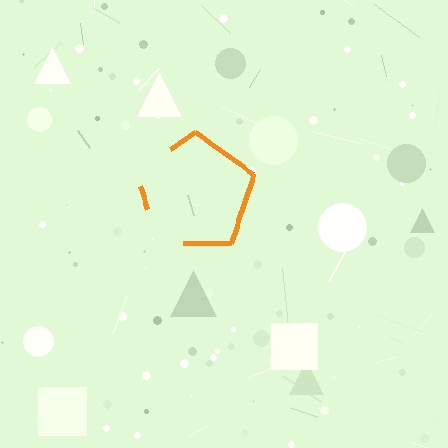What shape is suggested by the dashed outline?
The dashed outline suggests a pentagon.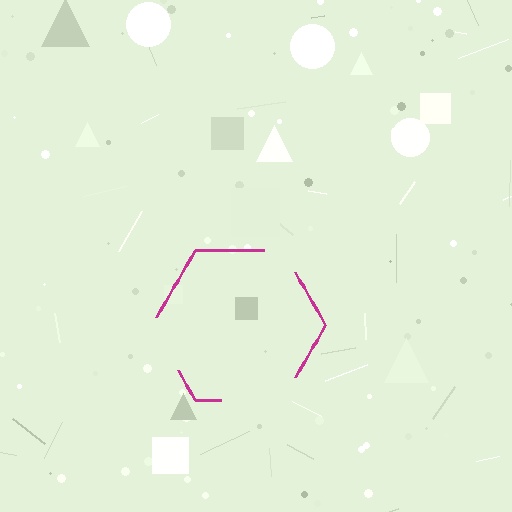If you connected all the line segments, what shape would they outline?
They would outline a hexagon.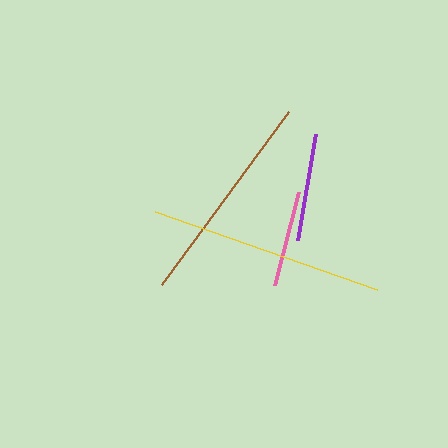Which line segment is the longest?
The yellow line is the longest at approximately 235 pixels.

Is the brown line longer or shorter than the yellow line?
The yellow line is longer than the brown line.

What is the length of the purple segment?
The purple segment is approximately 108 pixels long.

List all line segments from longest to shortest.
From longest to shortest: yellow, brown, purple, pink.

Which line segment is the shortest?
The pink line is the shortest at approximately 97 pixels.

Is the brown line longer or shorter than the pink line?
The brown line is longer than the pink line.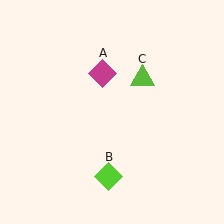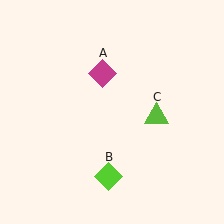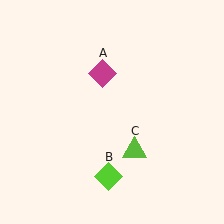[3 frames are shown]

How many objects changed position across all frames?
1 object changed position: lime triangle (object C).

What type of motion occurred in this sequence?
The lime triangle (object C) rotated clockwise around the center of the scene.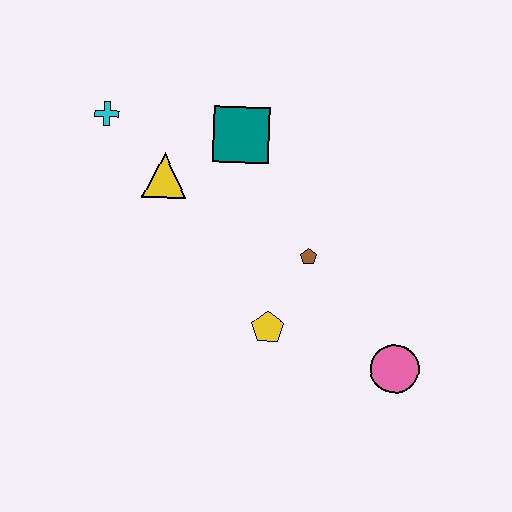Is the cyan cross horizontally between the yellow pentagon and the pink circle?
No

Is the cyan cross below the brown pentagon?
No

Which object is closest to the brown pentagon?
The yellow pentagon is closest to the brown pentagon.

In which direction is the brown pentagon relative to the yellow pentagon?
The brown pentagon is above the yellow pentagon.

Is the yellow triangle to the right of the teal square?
No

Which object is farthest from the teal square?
The pink circle is farthest from the teal square.